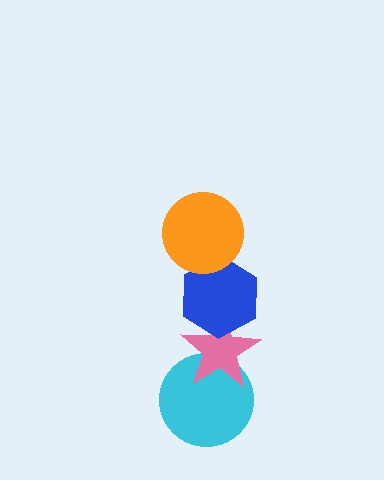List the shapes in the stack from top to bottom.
From top to bottom: the orange circle, the blue hexagon, the pink star, the cyan circle.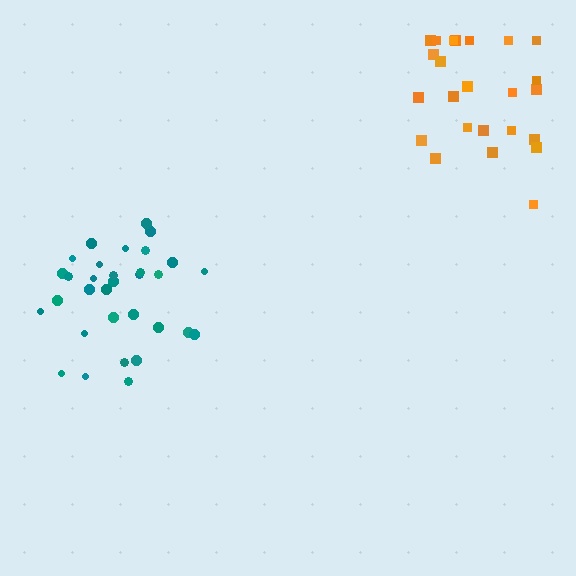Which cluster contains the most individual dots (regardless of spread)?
Teal (32).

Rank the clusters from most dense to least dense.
teal, orange.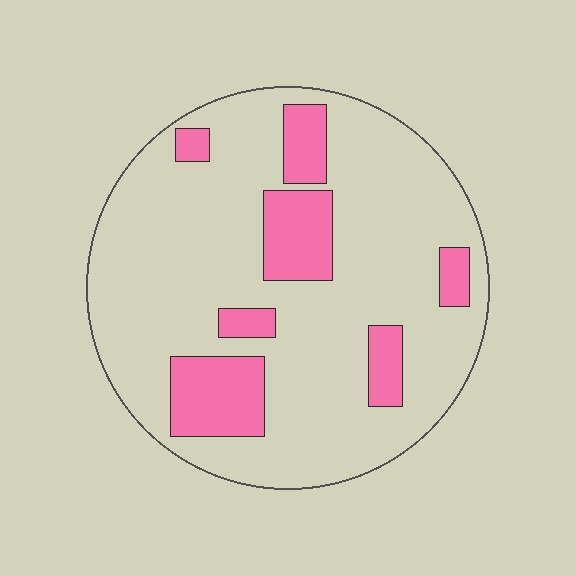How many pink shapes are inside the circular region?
7.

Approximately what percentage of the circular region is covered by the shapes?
Approximately 20%.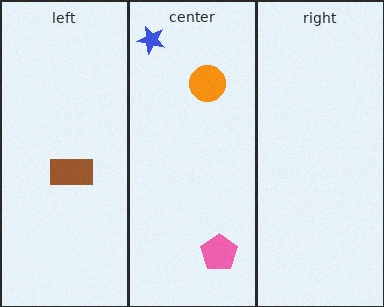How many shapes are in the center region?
3.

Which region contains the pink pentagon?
The center region.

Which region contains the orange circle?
The center region.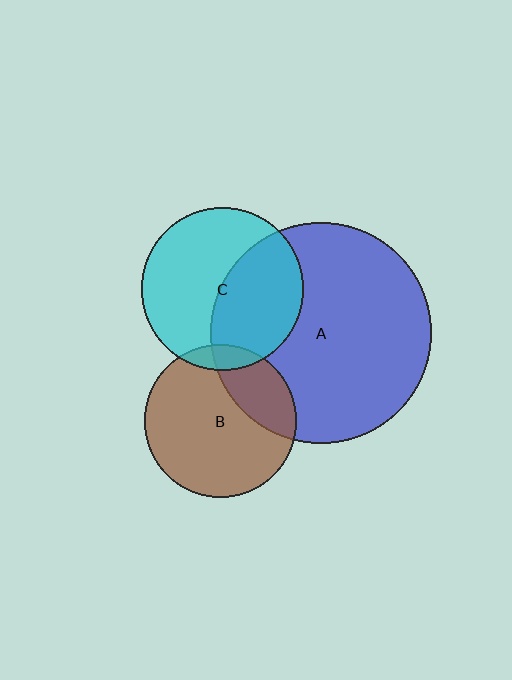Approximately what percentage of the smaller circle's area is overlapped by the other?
Approximately 25%.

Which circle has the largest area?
Circle A (blue).